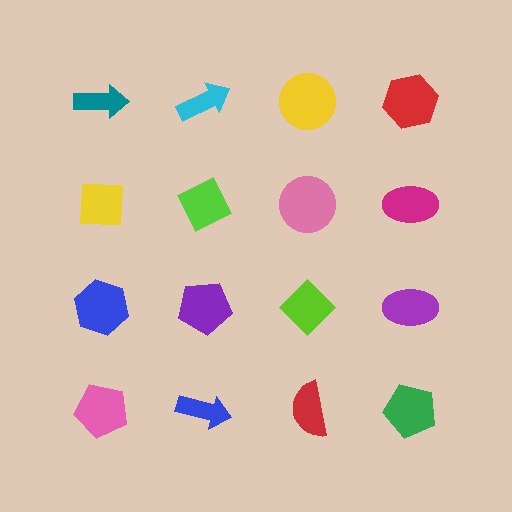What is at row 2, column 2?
A lime diamond.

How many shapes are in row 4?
4 shapes.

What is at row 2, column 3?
A pink circle.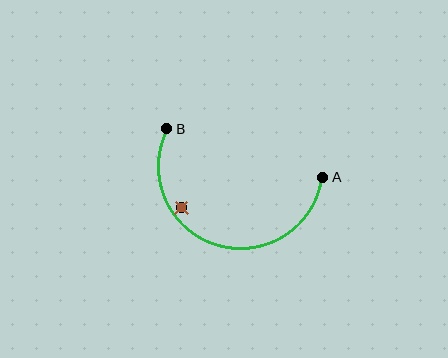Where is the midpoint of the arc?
The arc midpoint is the point on the curve farthest from the straight line joining A and B. It sits below that line.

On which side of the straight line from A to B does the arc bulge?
The arc bulges below the straight line connecting A and B.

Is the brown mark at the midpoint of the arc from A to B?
No — the brown mark does not lie on the arc at all. It sits slightly inside the curve.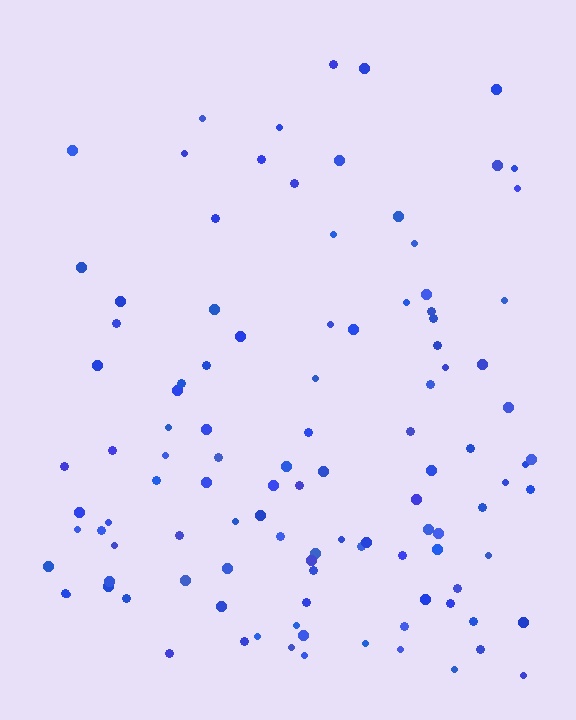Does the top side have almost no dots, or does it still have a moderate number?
Still a moderate number, just noticeably fewer than the bottom.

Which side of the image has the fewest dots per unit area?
The top.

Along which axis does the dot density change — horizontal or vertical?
Vertical.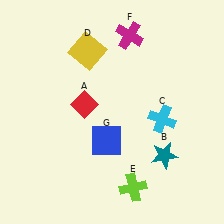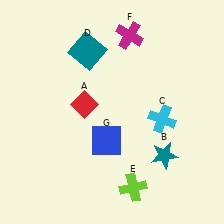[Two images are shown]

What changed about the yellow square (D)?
In Image 1, D is yellow. In Image 2, it changed to teal.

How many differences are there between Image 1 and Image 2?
There is 1 difference between the two images.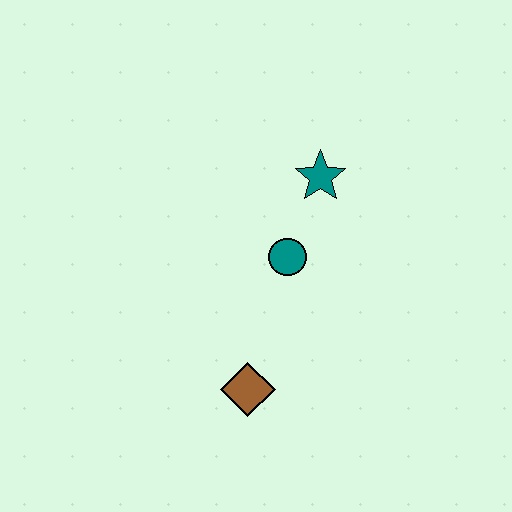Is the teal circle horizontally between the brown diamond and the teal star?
Yes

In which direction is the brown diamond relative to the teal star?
The brown diamond is below the teal star.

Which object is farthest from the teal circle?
The brown diamond is farthest from the teal circle.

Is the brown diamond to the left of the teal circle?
Yes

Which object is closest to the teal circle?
The teal star is closest to the teal circle.